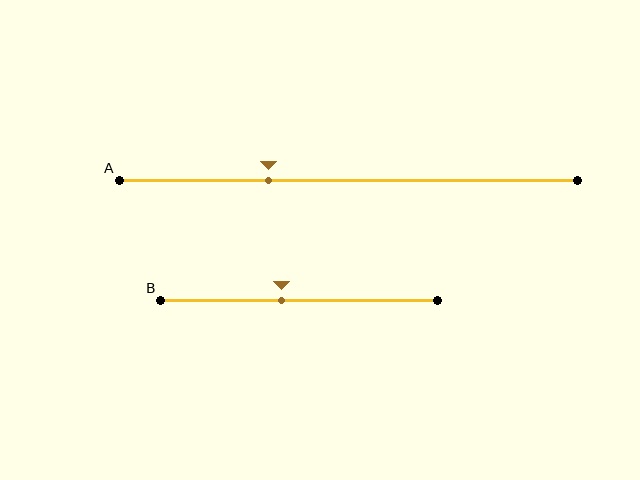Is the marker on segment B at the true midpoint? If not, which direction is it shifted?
No, the marker on segment B is shifted to the left by about 6% of the segment length.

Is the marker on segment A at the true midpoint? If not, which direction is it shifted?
No, the marker on segment A is shifted to the left by about 17% of the segment length.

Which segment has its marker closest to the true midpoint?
Segment B has its marker closest to the true midpoint.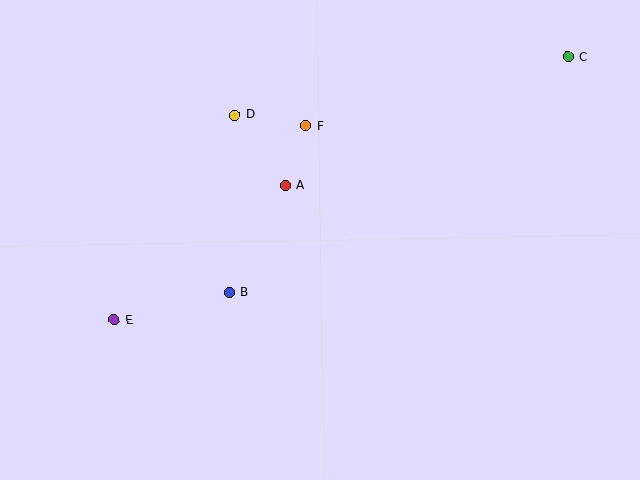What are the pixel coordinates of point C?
Point C is at (568, 57).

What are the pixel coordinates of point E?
Point E is at (114, 319).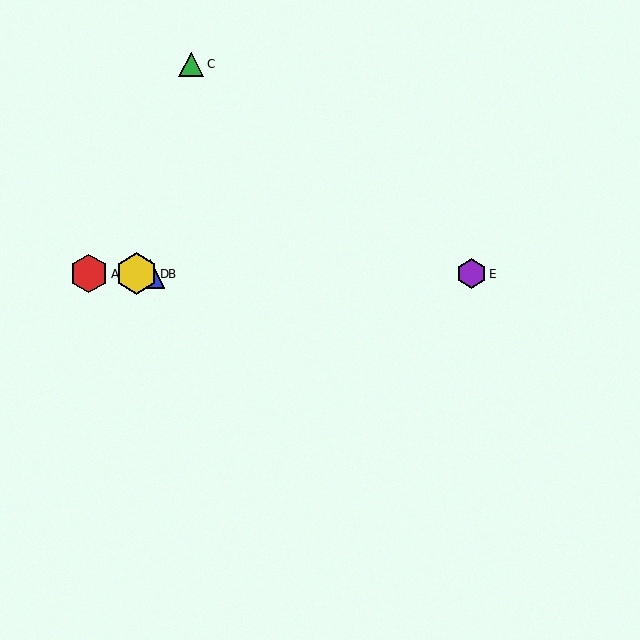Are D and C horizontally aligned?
No, D is at y≈274 and C is at y≈64.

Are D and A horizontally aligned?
Yes, both are at y≈274.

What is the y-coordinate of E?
Object E is at y≈274.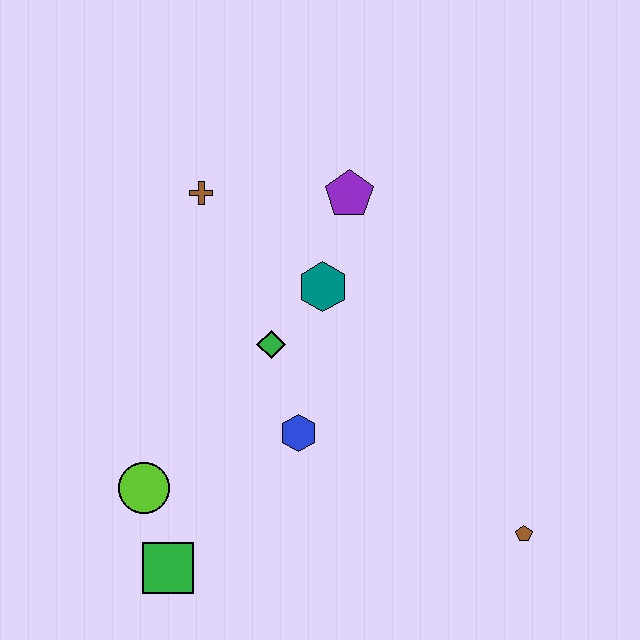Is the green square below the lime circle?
Yes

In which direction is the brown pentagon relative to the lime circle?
The brown pentagon is to the right of the lime circle.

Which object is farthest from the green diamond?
The brown pentagon is farthest from the green diamond.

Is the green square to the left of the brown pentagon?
Yes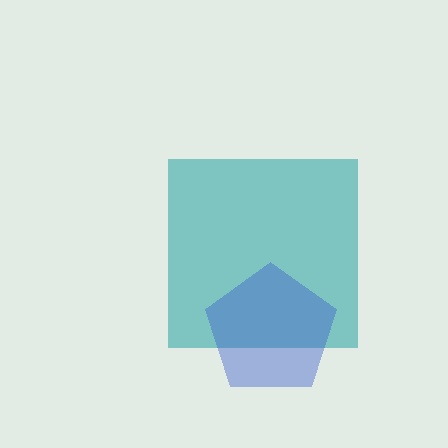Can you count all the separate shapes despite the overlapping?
Yes, there are 2 separate shapes.